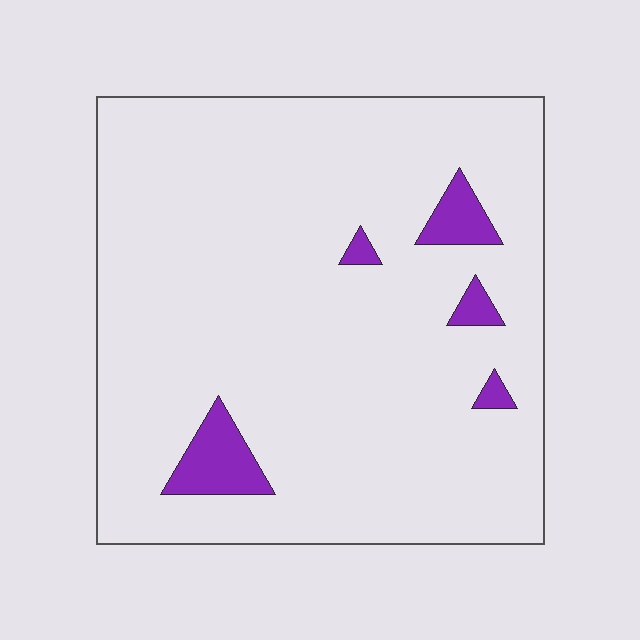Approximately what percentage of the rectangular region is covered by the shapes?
Approximately 5%.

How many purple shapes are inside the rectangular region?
5.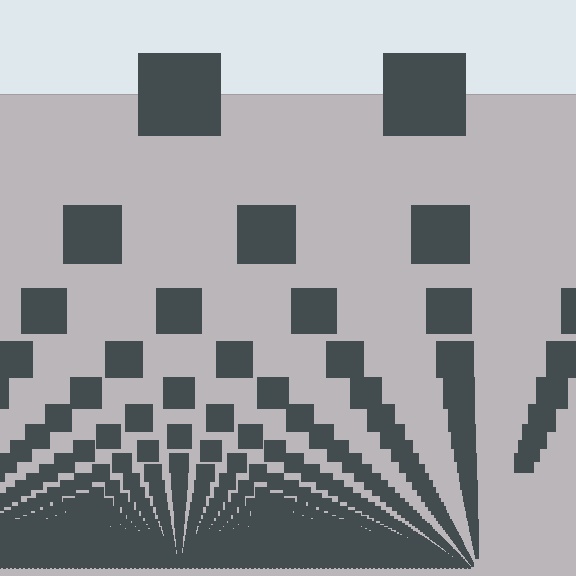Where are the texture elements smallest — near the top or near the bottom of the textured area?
Near the bottom.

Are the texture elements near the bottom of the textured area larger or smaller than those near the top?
Smaller. The gradient is inverted — elements near the bottom are smaller and denser.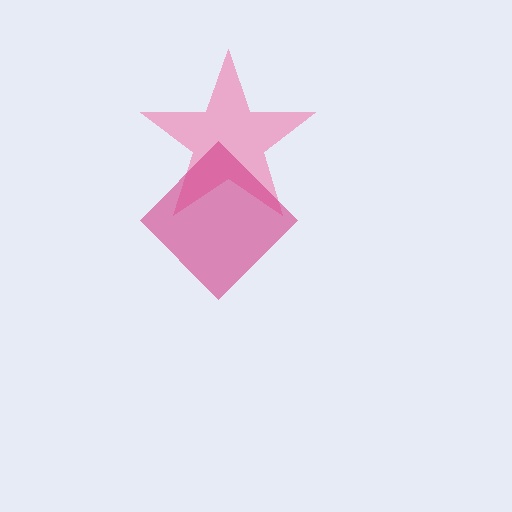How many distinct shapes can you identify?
There are 2 distinct shapes: a pink star, a magenta diamond.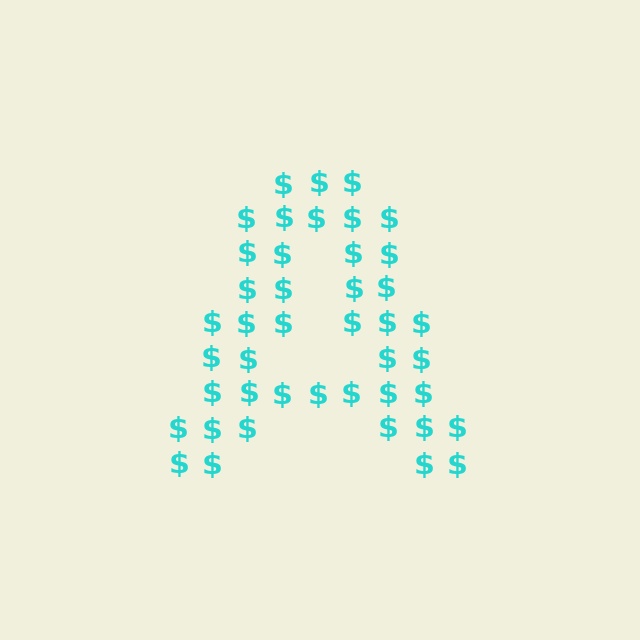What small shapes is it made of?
It is made of small dollar signs.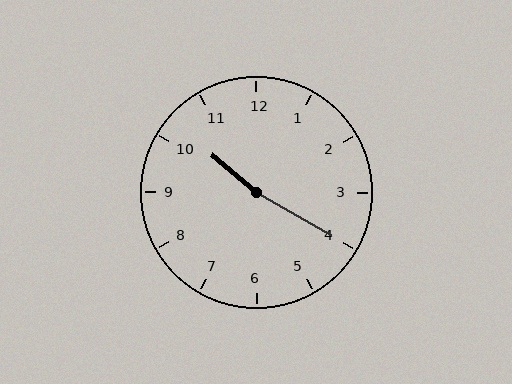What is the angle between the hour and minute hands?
Approximately 170 degrees.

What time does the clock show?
10:20.